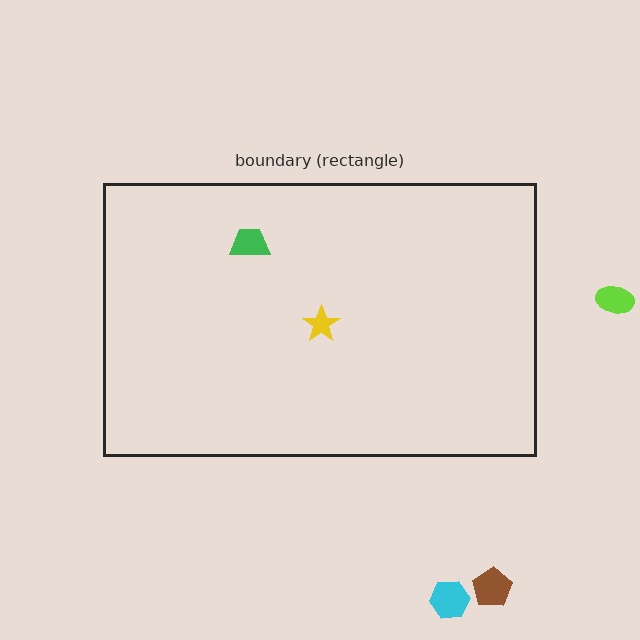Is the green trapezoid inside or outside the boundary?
Inside.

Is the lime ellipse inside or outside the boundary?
Outside.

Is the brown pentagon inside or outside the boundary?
Outside.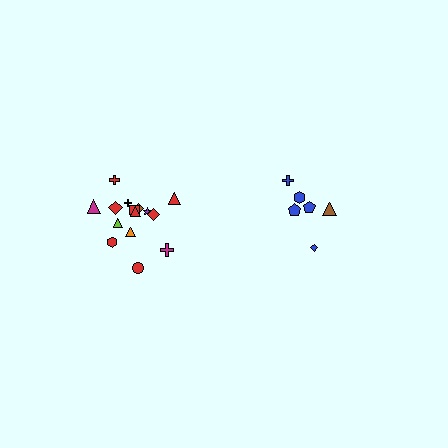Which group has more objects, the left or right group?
The left group.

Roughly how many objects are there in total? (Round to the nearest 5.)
Roughly 20 objects in total.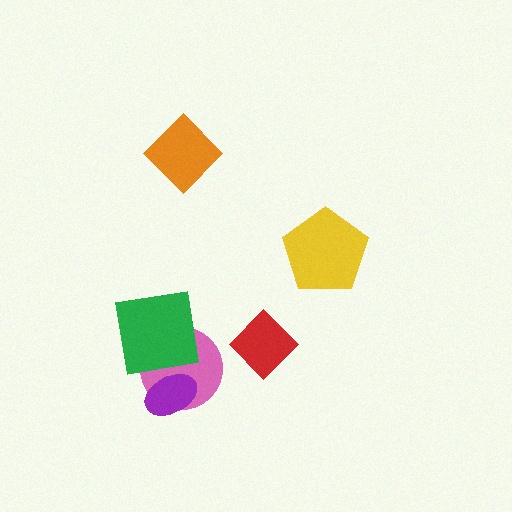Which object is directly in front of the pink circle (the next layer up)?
The purple ellipse is directly in front of the pink circle.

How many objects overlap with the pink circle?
2 objects overlap with the pink circle.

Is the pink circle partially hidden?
Yes, it is partially covered by another shape.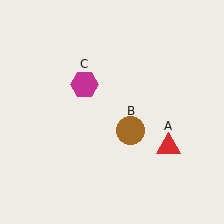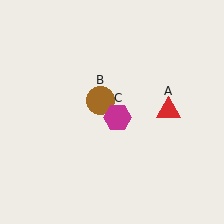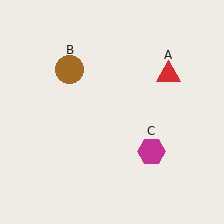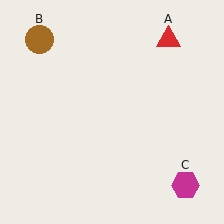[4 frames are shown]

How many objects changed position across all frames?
3 objects changed position: red triangle (object A), brown circle (object B), magenta hexagon (object C).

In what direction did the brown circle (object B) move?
The brown circle (object B) moved up and to the left.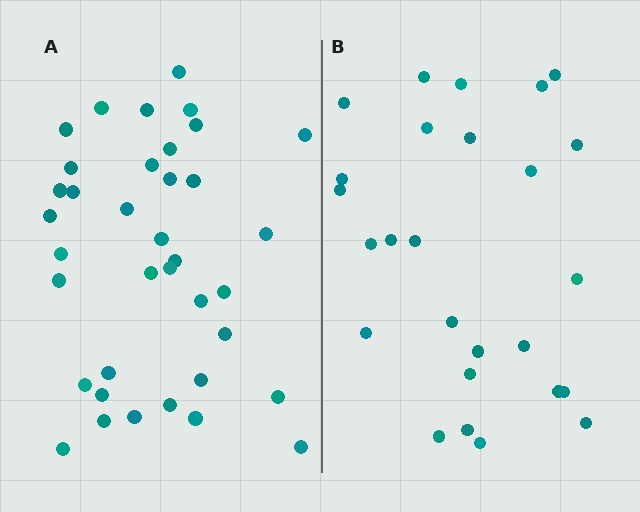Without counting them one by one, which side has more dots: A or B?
Region A (the left region) has more dots.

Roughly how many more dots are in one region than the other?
Region A has roughly 12 or so more dots than region B.